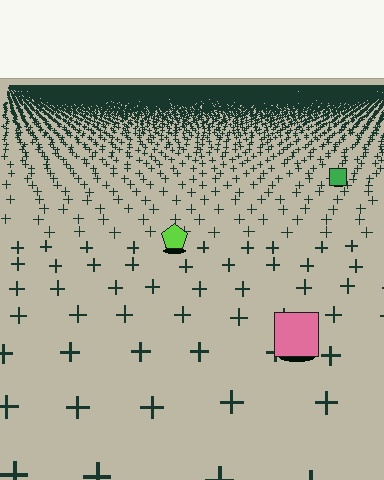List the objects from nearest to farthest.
From nearest to farthest: the pink square, the lime pentagon, the green square.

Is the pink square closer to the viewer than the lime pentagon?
Yes. The pink square is closer — you can tell from the texture gradient: the ground texture is coarser near it.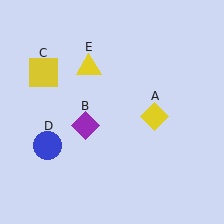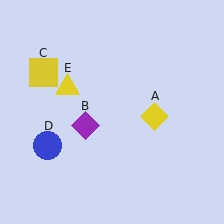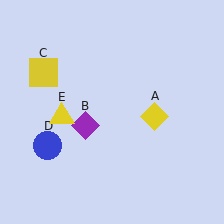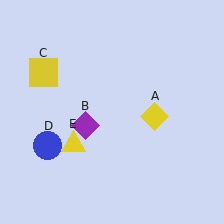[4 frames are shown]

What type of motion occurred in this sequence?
The yellow triangle (object E) rotated counterclockwise around the center of the scene.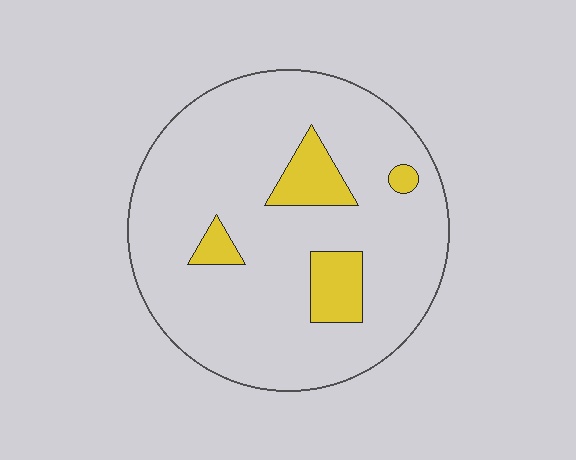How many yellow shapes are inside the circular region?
4.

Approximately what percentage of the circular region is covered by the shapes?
Approximately 10%.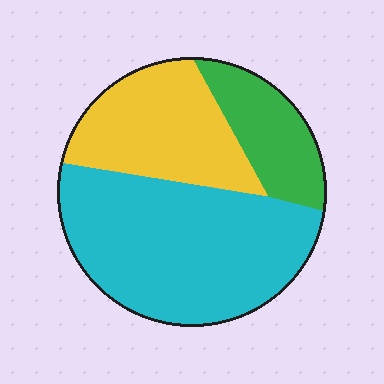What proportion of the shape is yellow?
Yellow covers 29% of the shape.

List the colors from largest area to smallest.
From largest to smallest: cyan, yellow, green.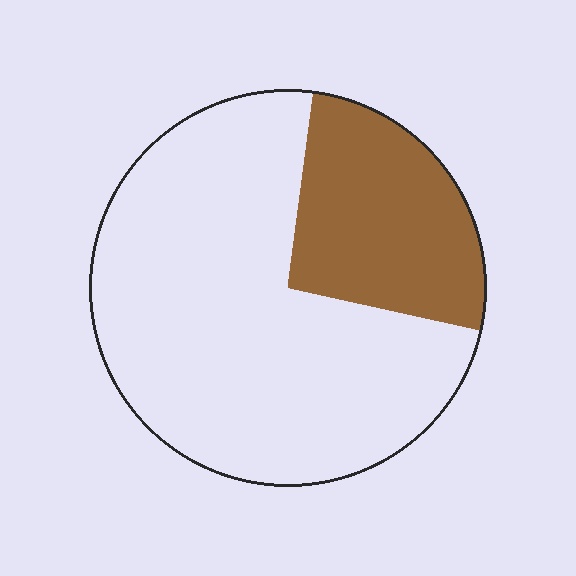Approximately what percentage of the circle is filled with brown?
Approximately 25%.